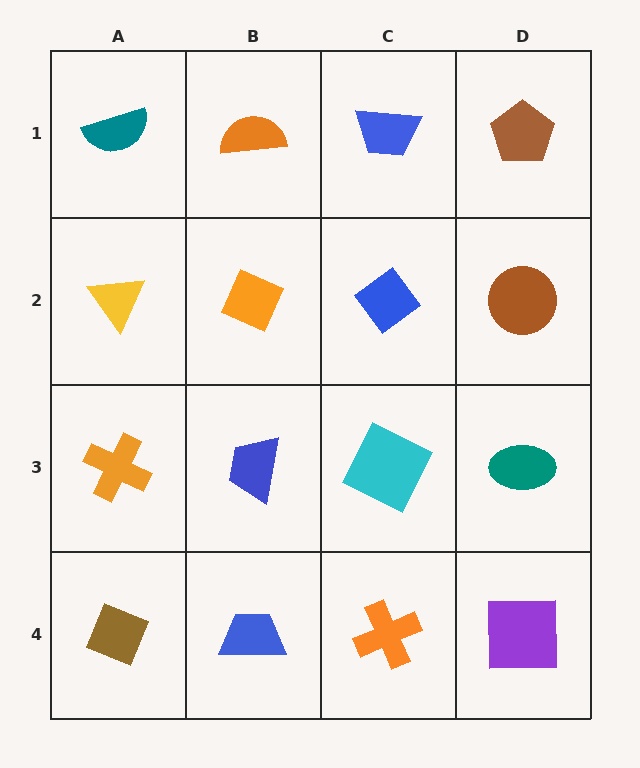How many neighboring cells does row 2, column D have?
3.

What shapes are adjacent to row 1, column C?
A blue diamond (row 2, column C), an orange semicircle (row 1, column B), a brown pentagon (row 1, column D).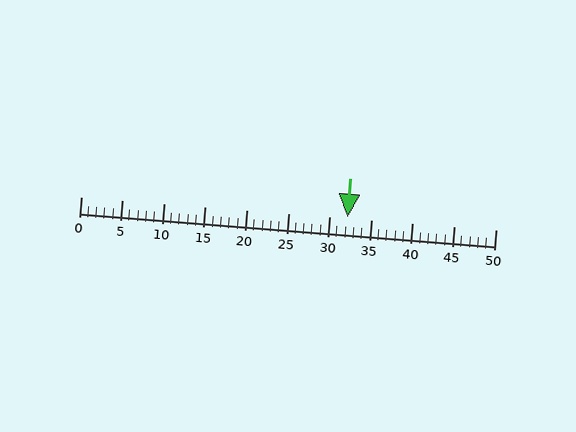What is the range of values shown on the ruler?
The ruler shows values from 0 to 50.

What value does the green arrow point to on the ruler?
The green arrow points to approximately 32.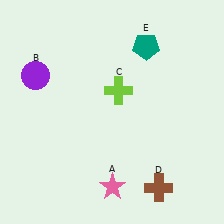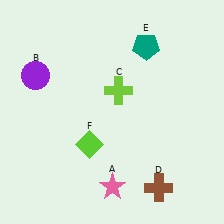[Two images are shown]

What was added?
A lime diamond (F) was added in Image 2.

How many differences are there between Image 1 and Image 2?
There is 1 difference between the two images.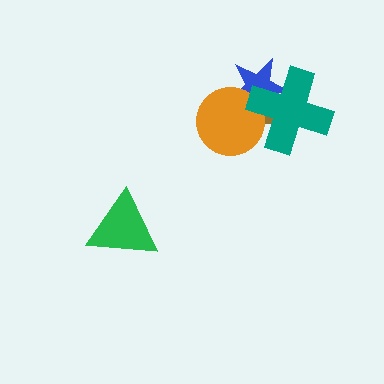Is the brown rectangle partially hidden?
Yes, it is partially covered by another shape.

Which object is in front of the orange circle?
The teal cross is in front of the orange circle.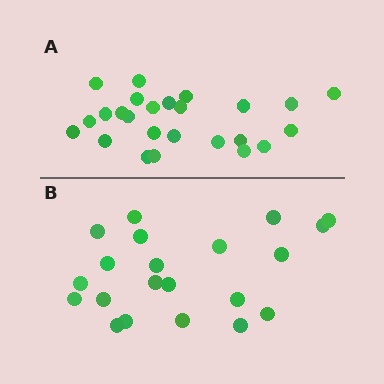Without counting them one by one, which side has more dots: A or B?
Region A (the top region) has more dots.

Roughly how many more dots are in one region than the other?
Region A has about 4 more dots than region B.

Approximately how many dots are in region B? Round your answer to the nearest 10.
About 20 dots. (The exact count is 21, which rounds to 20.)